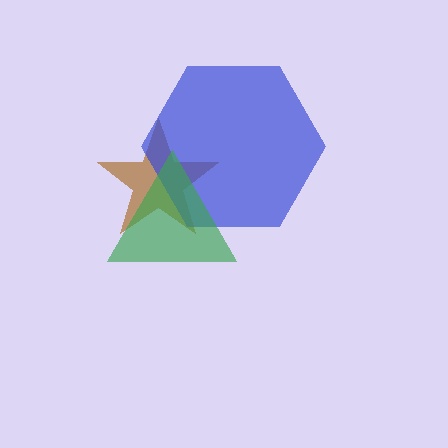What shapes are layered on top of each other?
The layered shapes are: a brown star, a blue hexagon, a green triangle.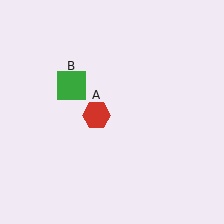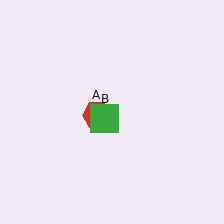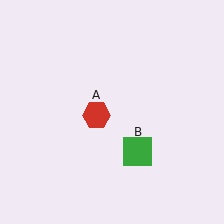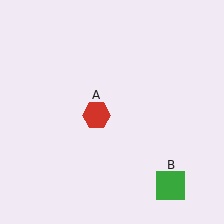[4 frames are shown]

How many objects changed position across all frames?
1 object changed position: green square (object B).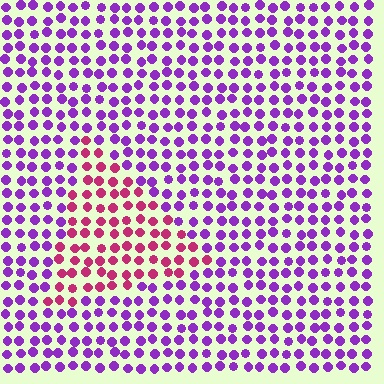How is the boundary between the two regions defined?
The boundary is defined purely by a slight shift in hue (about 51 degrees). Spacing, size, and orientation are identical on both sides.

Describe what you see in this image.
The image is filled with small purple elements in a uniform arrangement. A triangle-shaped region is visible where the elements are tinted to a slightly different hue, forming a subtle color boundary.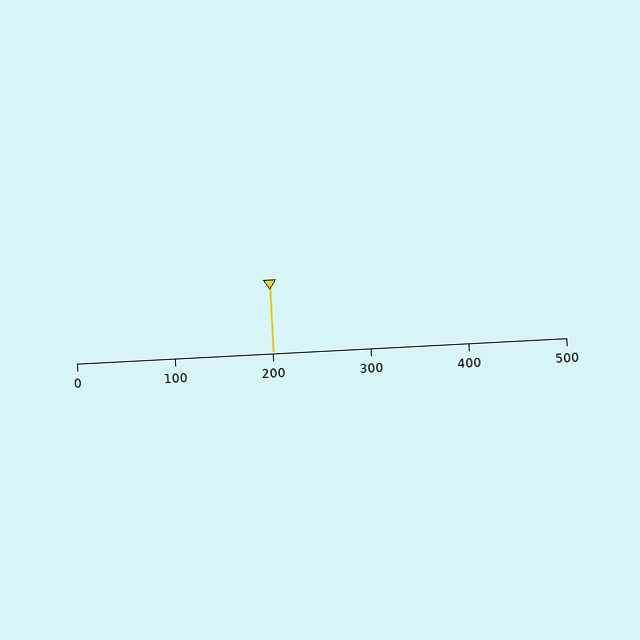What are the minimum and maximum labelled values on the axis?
The axis runs from 0 to 500.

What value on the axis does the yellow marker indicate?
The marker indicates approximately 200.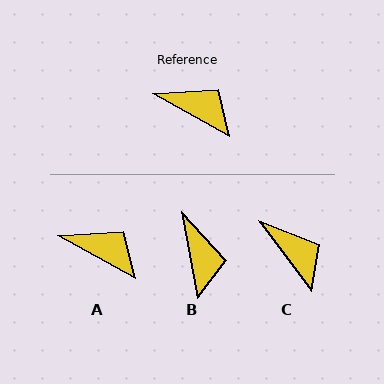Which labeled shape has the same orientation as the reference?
A.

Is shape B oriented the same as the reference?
No, it is off by about 51 degrees.